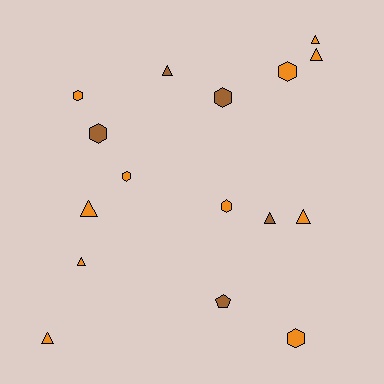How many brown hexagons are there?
There are 2 brown hexagons.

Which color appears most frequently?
Orange, with 11 objects.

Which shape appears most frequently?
Triangle, with 8 objects.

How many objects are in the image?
There are 16 objects.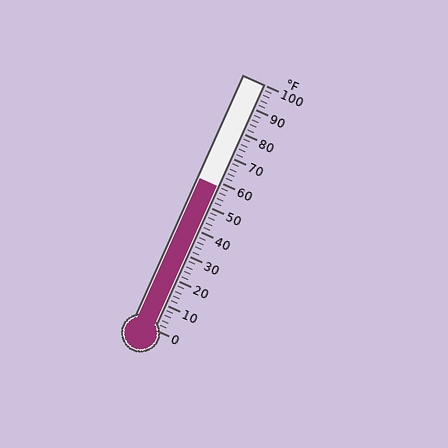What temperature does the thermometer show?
The thermometer shows approximately 58°F.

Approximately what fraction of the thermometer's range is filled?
The thermometer is filled to approximately 60% of its range.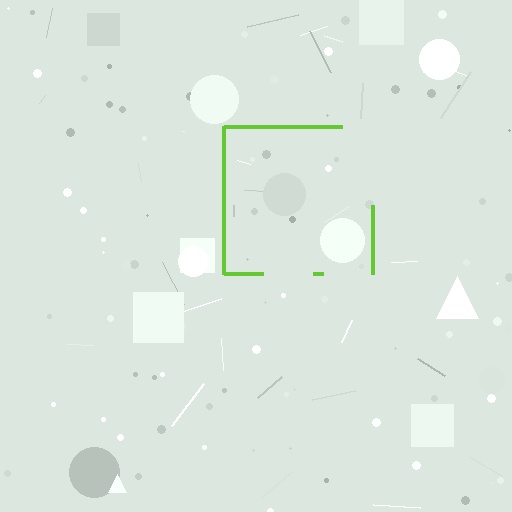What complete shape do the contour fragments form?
The contour fragments form a square.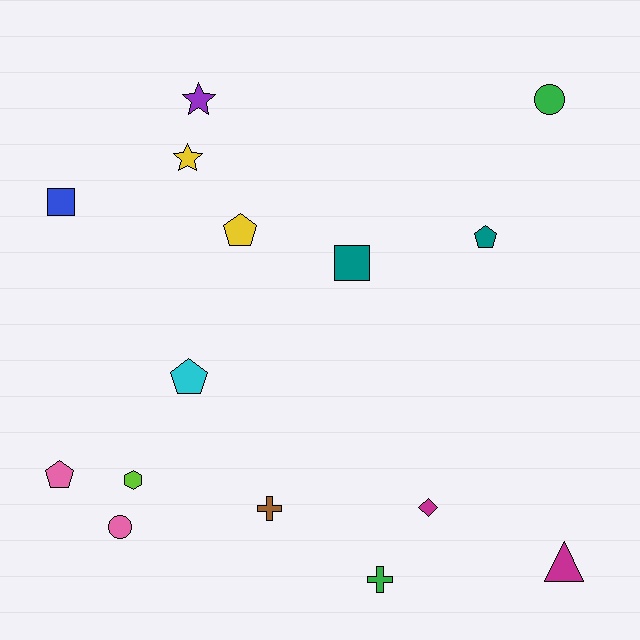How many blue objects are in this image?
There is 1 blue object.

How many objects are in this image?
There are 15 objects.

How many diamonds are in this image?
There is 1 diamond.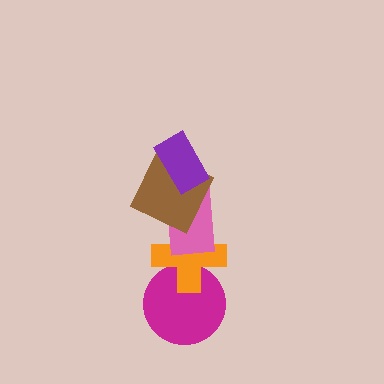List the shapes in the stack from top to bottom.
From top to bottom: the purple rectangle, the brown square, the pink rectangle, the orange cross, the magenta circle.